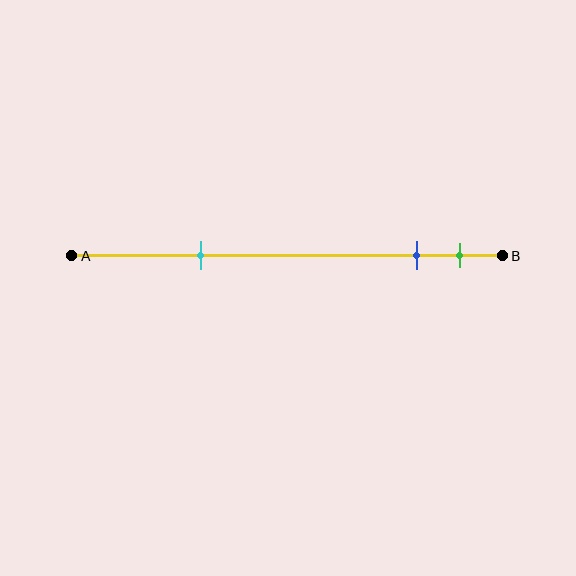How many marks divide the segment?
There are 3 marks dividing the segment.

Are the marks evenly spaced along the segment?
No, the marks are not evenly spaced.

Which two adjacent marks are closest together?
The blue and green marks are the closest adjacent pair.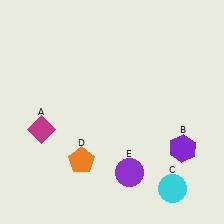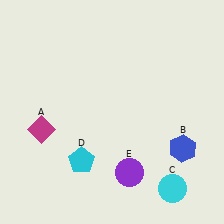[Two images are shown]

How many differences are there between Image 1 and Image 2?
There are 2 differences between the two images.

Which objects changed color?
B changed from purple to blue. D changed from orange to cyan.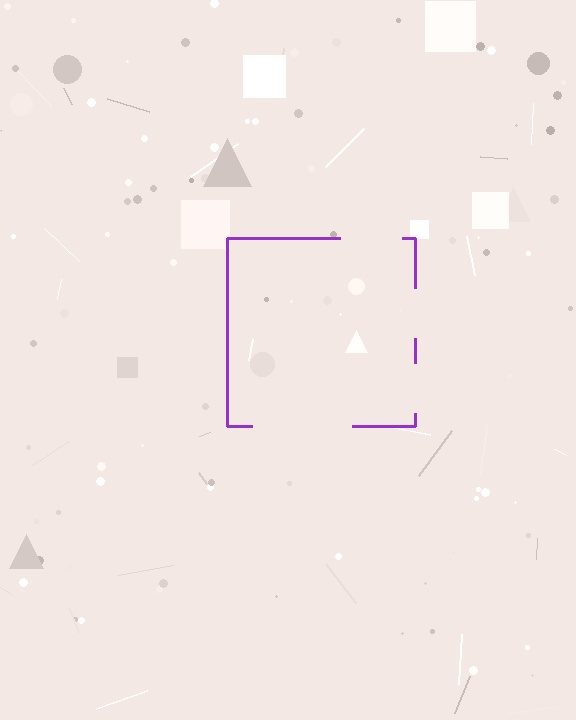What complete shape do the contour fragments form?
The contour fragments form a square.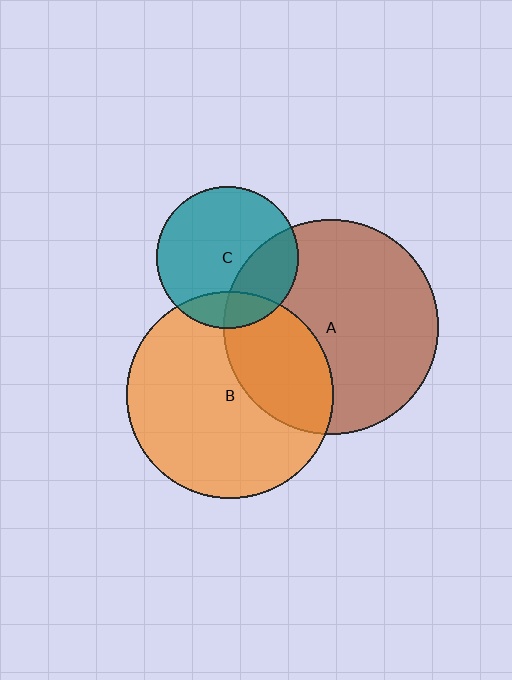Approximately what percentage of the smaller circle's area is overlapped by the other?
Approximately 15%.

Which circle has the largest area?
Circle A (brown).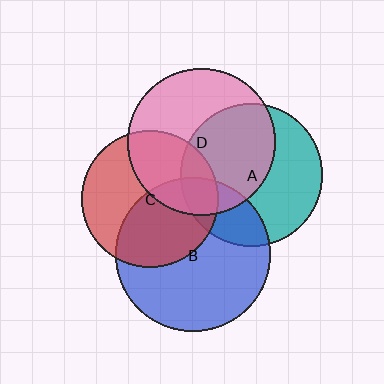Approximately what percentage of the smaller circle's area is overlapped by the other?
Approximately 50%.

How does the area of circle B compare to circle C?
Approximately 1.3 times.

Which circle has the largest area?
Circle B (blue).